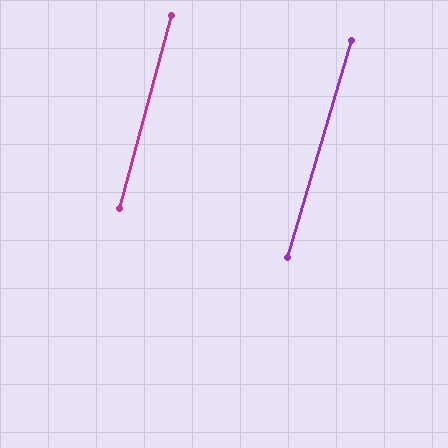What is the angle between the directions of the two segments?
Approximately 1 degree.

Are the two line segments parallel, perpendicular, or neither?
Parallel — their directions differ by only 1.1°.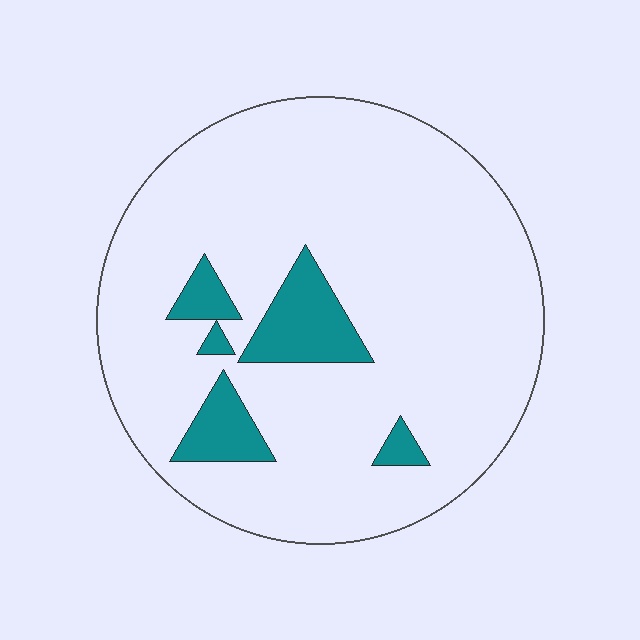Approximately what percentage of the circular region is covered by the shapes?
Approximately 10%.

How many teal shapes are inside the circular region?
5.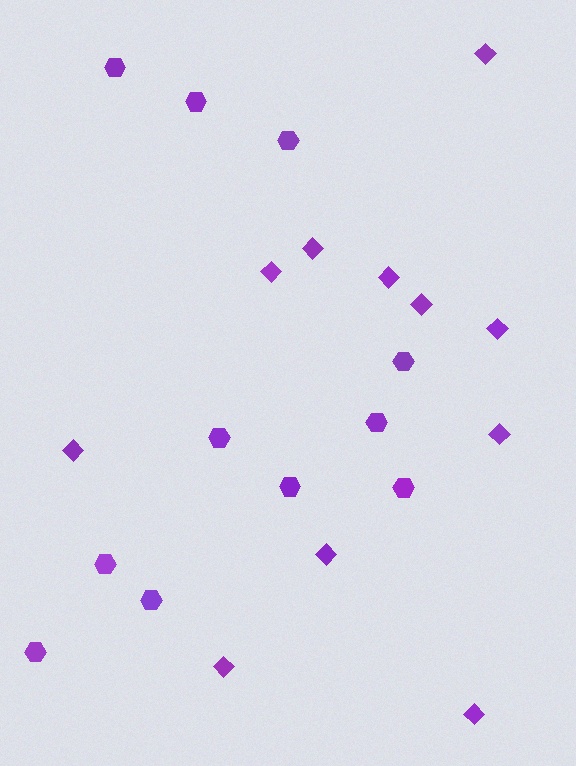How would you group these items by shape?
There are 2 groups: one group of hexagons (11) and one group of diamonds (11).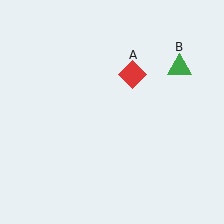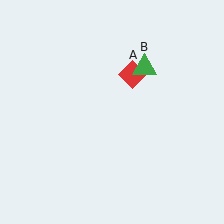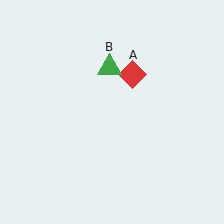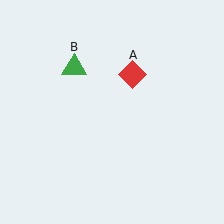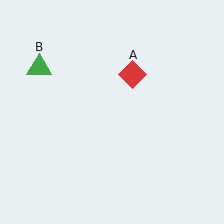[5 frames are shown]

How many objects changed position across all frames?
1 object changed position: green triangle (object B).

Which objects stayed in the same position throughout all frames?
Red diamond (object A) remained stationary.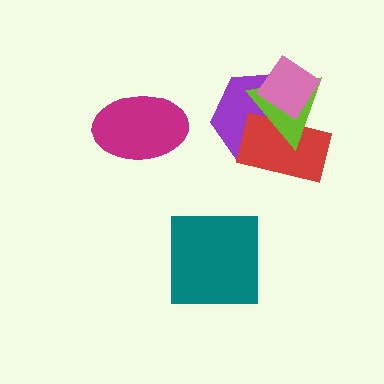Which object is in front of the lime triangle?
The pink diamond is in front of the lime triangle.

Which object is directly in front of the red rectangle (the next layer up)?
The lime triangle is directly in front of the red rectangle.